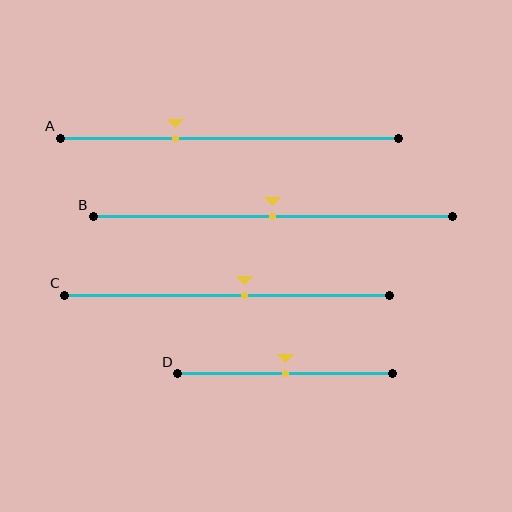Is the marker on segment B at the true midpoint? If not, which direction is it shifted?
Yes, the marker on segment B is at the true midpoint.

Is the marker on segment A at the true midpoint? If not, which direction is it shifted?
No, the marker on segment A is shifted to the left by about 16% of the segment length.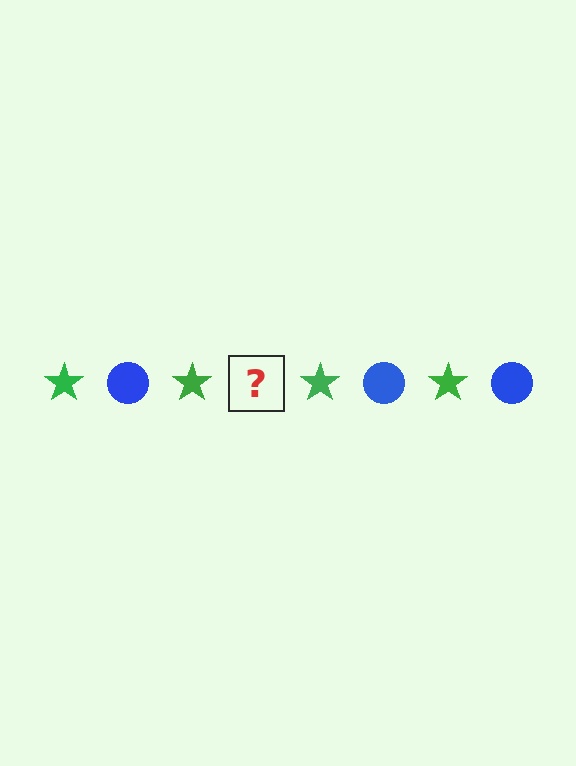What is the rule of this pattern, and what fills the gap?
The rule is that the pattern alternates between green star and blue circle. The gap should be filled with a blue circle.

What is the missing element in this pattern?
The missing element is a blue circle.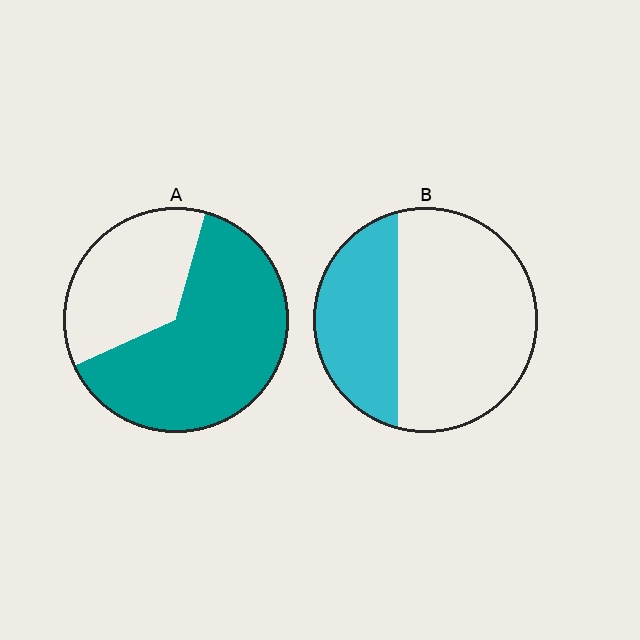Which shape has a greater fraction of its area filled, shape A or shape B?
Shape A.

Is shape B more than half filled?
No.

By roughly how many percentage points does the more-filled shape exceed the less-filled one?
By roughly 30 percentage points (A over B).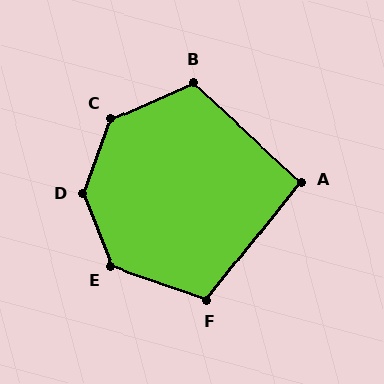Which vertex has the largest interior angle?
D, at approximately 138 degrees.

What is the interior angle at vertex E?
Approximately 132 degrees (obtuse).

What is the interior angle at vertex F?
Approximately 109 degrees (obtuse).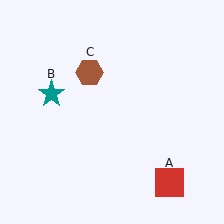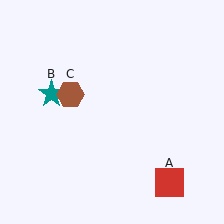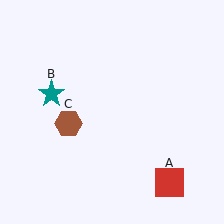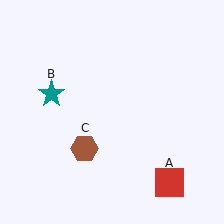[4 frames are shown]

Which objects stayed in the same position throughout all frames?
Red square (object A) and teal star (object B) remained stationary.